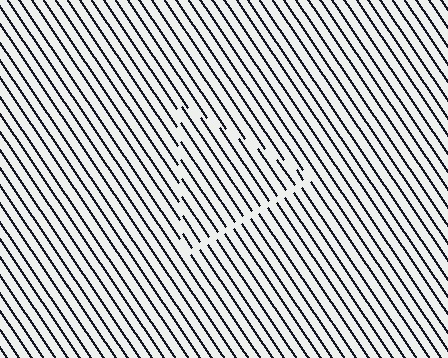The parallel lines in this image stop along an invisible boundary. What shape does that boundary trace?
An illusory triangle. The interior of the shape contains the same grating, shifted by half a period — the contour is defined by the phase discontinuity where line-ends from the inner and outer gratings abut.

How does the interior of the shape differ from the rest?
The interior of the shape contains the same grating, shifted by half a period — the contour is defined by the phase discontinuity where line-ends from the inner and outer gratings abut.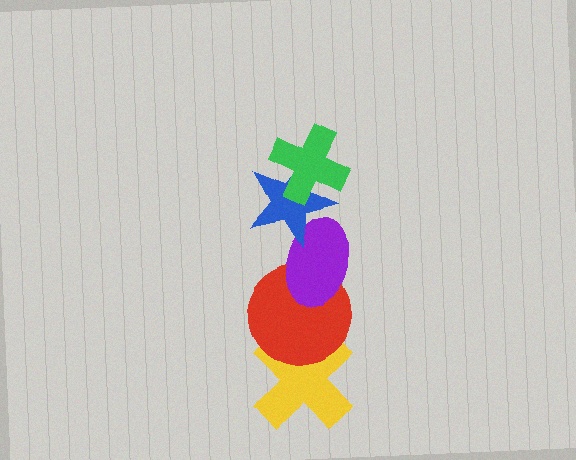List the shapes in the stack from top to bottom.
From top to bottom: the green cross, the blue star, the purple ellipse, the red circle, the yellow cross.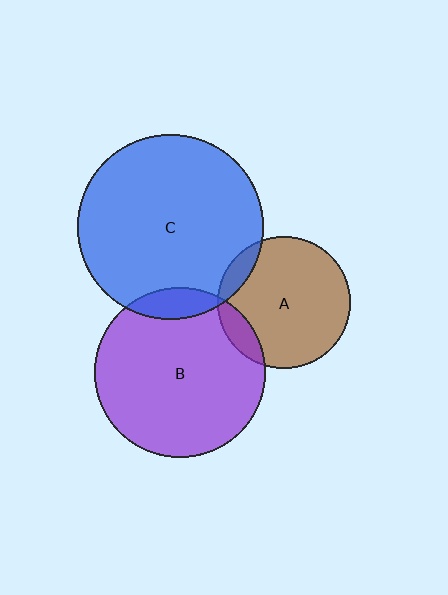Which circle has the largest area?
Circle C (blue).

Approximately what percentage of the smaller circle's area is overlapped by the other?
Approximately 10%.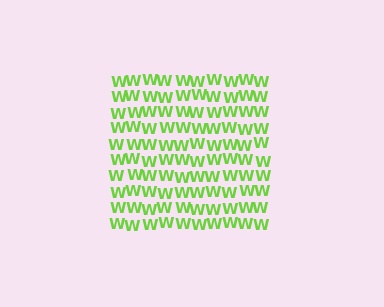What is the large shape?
The large shape is a square.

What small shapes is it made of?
It is made of small letter W's.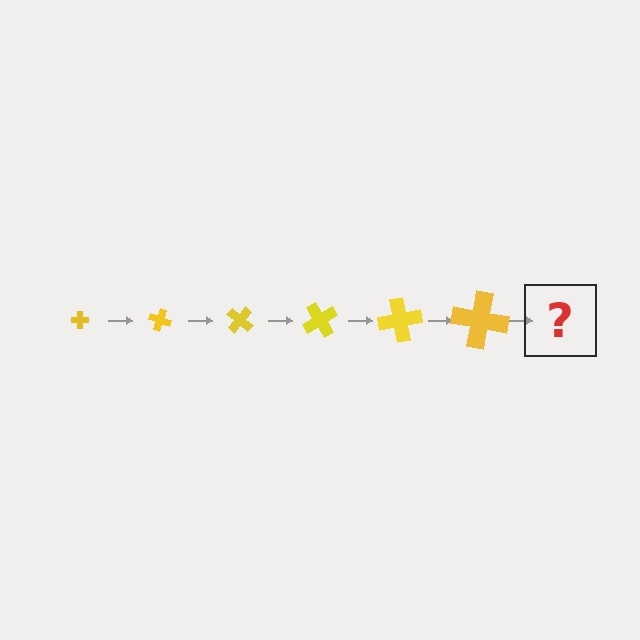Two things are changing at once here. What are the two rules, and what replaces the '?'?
The two rules are that the cross grows larger each step and it rotates 20 degrees each step. The '?' should be a cross, larger than the previous one and rotated 120 degrees from the start.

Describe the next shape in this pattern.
It should be a cross, larger than the previous one and rotated 120 degrees from the start.